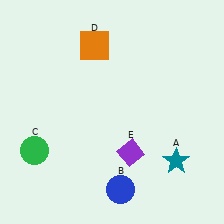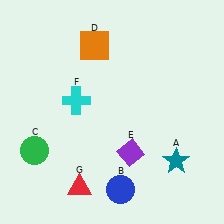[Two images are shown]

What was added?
A cyan cross (F), a red triangle (G) were added in Image 2.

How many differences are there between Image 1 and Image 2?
There are 2 differences between the two images.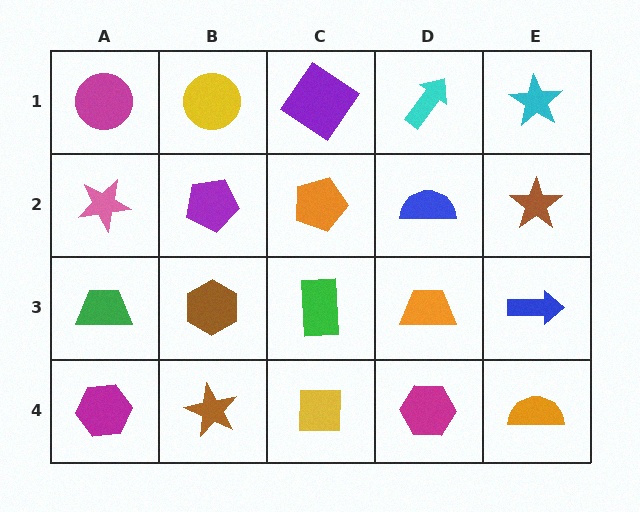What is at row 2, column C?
An orange pentagon.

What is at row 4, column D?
A magenta hexagon.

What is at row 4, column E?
An orange semicircle.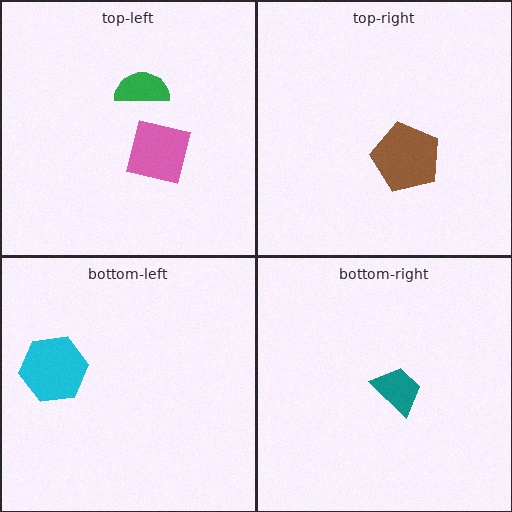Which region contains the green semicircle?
The top-left region.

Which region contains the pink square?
The top-left region.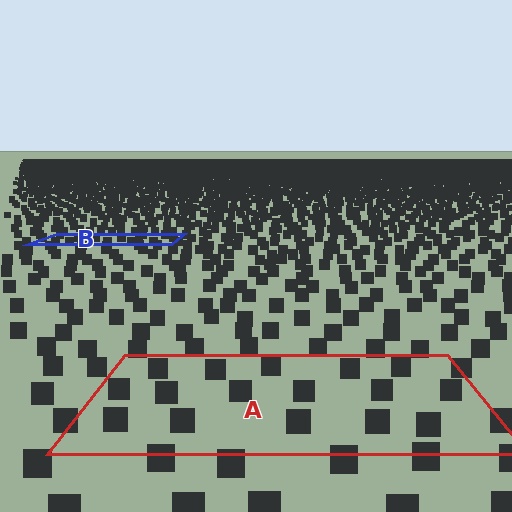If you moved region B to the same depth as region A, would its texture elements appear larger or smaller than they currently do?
They would appear larger. At a closer depth, the same texture elements are projected at a bigger on-screen size.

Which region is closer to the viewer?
Region A is closer. The texture elements there are larger and more spread out.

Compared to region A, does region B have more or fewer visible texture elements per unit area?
Region B has more texture elements per unit area — they are packed more densely because it is farther away.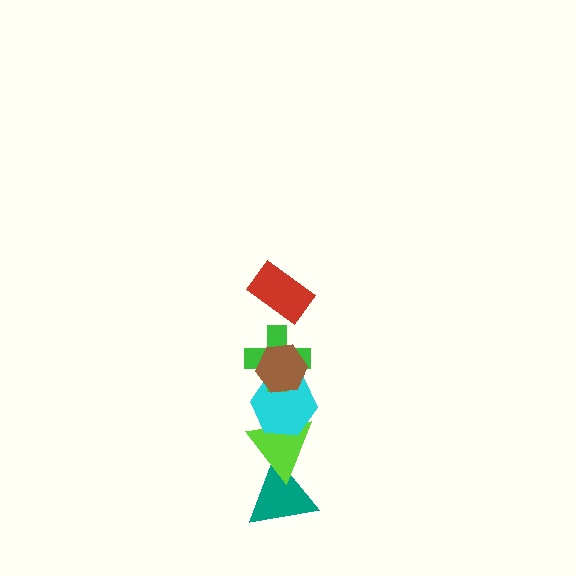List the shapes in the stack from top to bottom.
From top to bottom: the red rectangle, the brown hexagon, the green cross, the cyan hexagon, the lime triangle, the teal triangle.